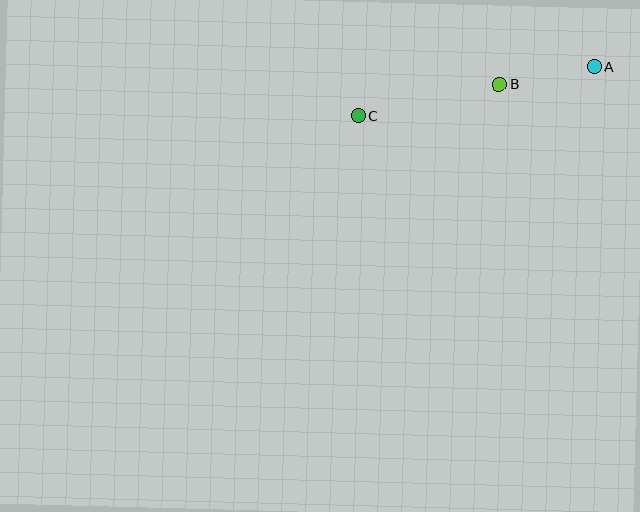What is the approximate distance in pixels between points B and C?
The distance between B and C is approximately 145 pixels.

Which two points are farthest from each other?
Points A and C are farthest from each other.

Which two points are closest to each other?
Points A and B are closest to each other.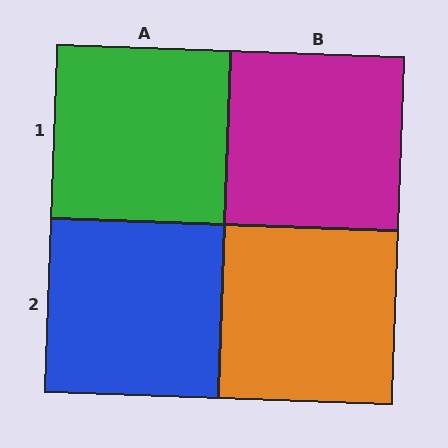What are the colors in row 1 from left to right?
Green, magenta.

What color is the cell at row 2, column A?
Blue.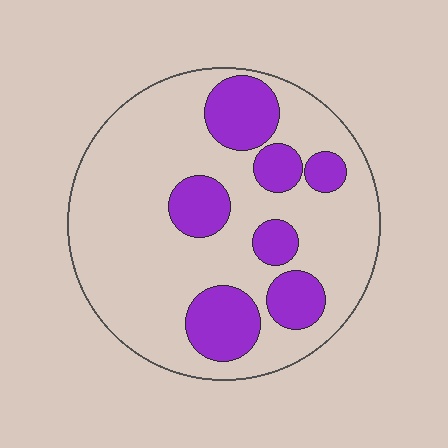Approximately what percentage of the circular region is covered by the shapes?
Approximately 25%.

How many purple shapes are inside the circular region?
7.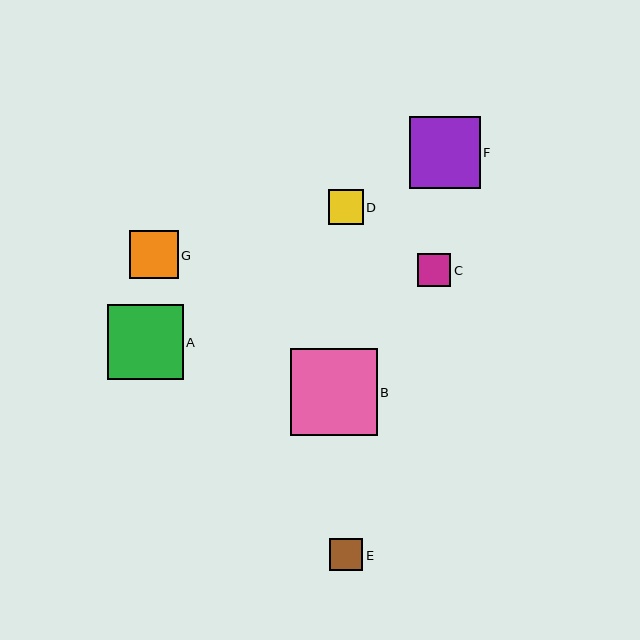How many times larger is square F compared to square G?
Square F is approximately 1.5 times the size of square G.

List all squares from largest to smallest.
From largest to smallest: B, A, F, G, D, C, E.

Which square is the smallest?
Square E is the smallest with a size of approximately 33 pixels.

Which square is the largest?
Square B is the largest with a size of approximately 87 pixels.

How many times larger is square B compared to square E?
Square B is approximately 2.6 times the size of square E.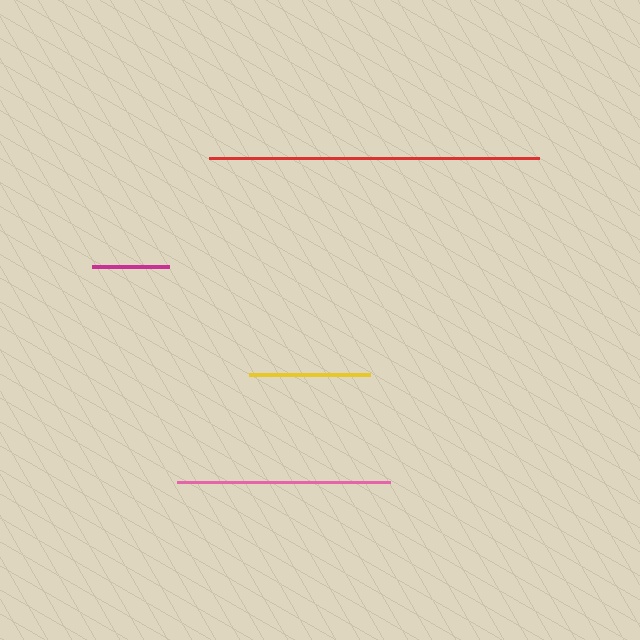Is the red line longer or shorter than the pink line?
The red line is longer than the pink line.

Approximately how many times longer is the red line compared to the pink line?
The red line is approximately 1.6 times the length of the pink line.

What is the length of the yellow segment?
The yellow segment is approximately 121 pixels long.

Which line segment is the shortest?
The magenta line is the shortest at approximately 78 pixels.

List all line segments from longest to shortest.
From longest to shortest: red, pink, yellow, magenta.